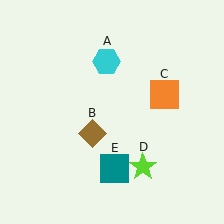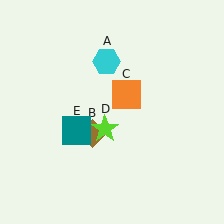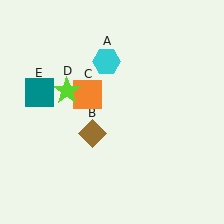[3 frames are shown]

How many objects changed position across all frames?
3 objects changed position: orange square (object C), lime star (object D), teal square (object E).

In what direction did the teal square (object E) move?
The teal square (object E) moved up and to the left.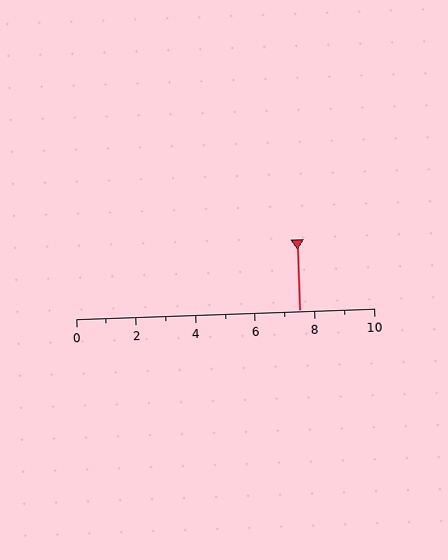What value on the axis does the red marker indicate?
The marker indicates approximately 7.5.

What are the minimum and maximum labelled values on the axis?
The axis runs from 0 to 10.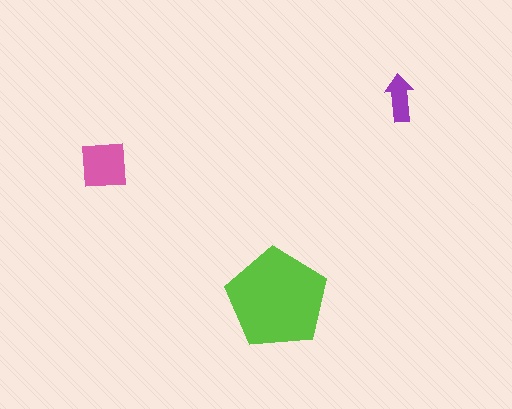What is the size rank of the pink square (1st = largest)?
2nd.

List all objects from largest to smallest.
The lime pentagon, the pink square, the purple arrow.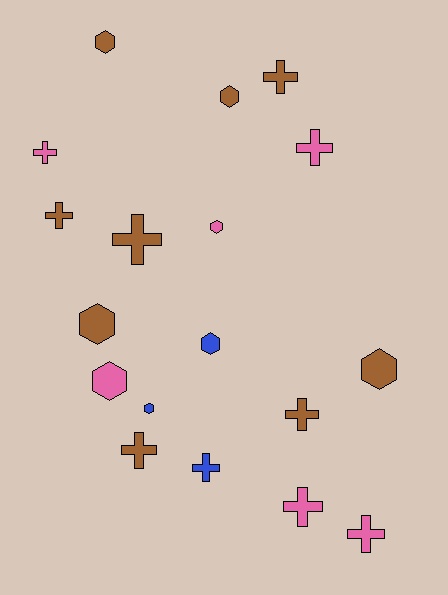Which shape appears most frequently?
Cross, with 10 objects.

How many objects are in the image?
There are 18 objects.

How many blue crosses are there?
There is 1 blue cross.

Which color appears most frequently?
Brown, with 9 objects.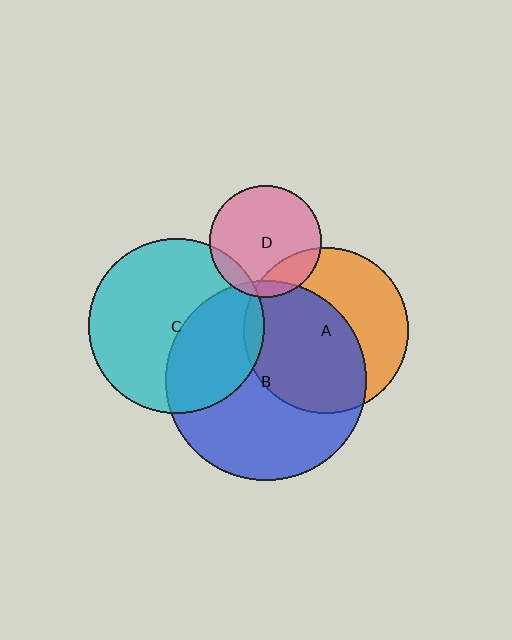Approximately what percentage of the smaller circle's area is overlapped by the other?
Approximately 55%.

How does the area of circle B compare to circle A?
Approximately 1.5 times.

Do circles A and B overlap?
Yes.